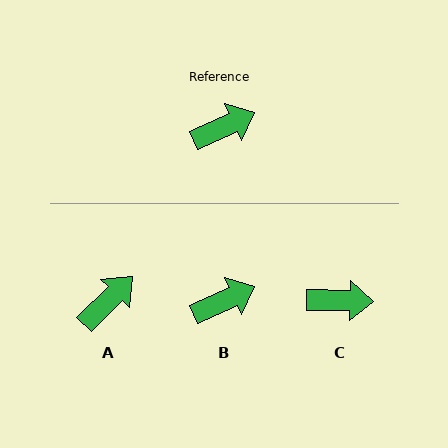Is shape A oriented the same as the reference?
No, it is off by about 20 degrees.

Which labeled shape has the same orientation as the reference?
B.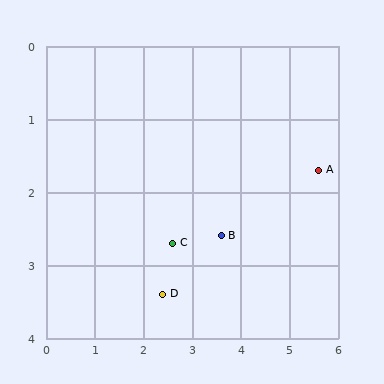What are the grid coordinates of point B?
Point B is at approximately (3.6, 2.6).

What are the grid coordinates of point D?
Point D is at approximately (2.4, 3.4).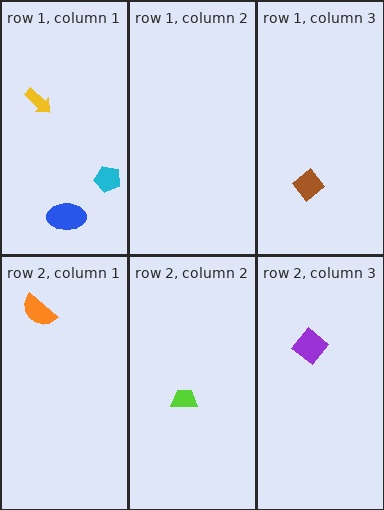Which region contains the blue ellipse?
The row 1, column 1 region.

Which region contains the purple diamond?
The row 2, column 3 region.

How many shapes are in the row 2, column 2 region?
1.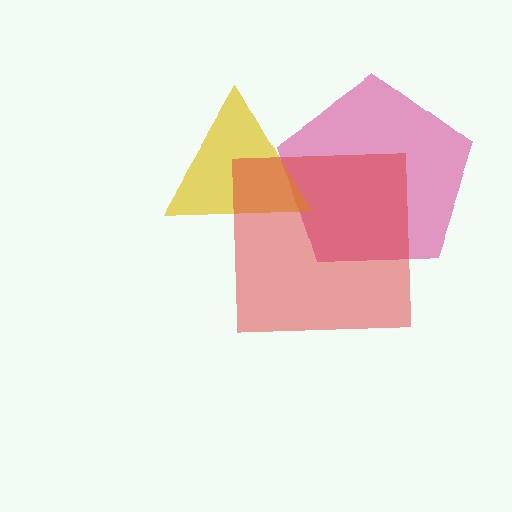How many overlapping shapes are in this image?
There are 3 overlapping shapes in the image.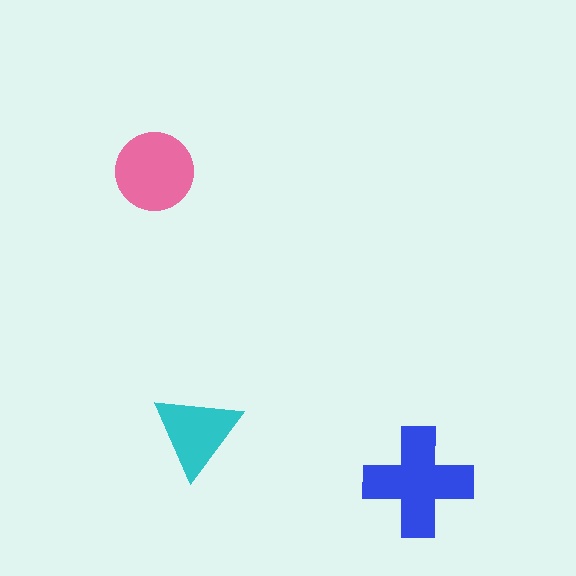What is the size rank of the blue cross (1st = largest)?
1st.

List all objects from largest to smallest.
The blue cross, the pink circle, the cyan triangle.